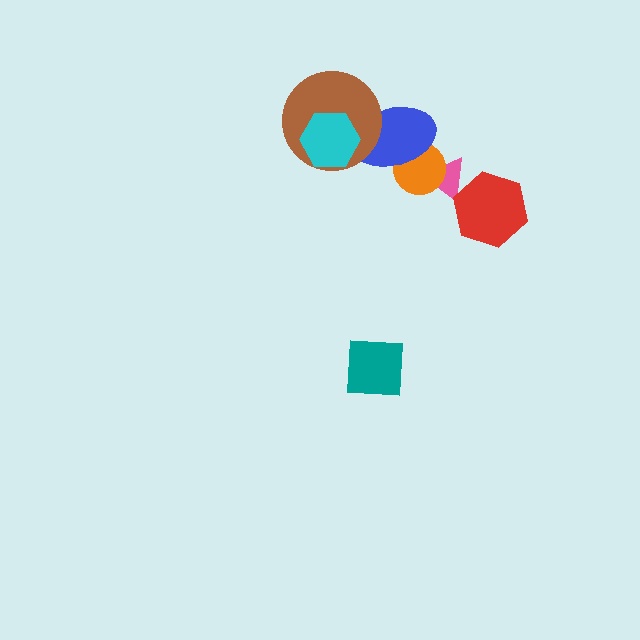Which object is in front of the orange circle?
The blue ellipse is in front of the orange circle.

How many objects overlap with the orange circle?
2 objects overlap with the orange circle.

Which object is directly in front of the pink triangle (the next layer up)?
The orange circle is directly in front of the pink triangle.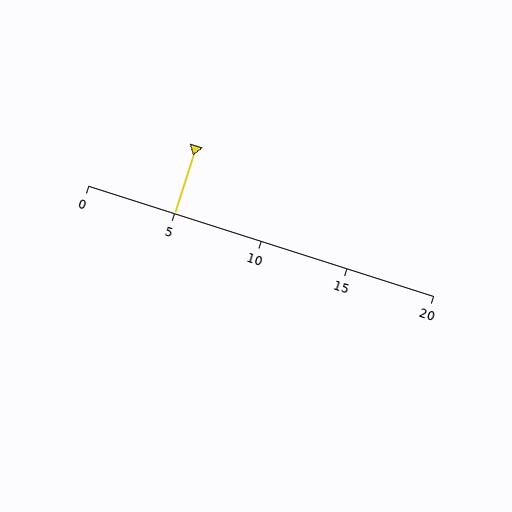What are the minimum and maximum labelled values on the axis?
The axis runs from 0 to 20.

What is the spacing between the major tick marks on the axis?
The major ticks are spaced 5 apart.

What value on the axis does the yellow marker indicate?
The marker indicates approximately 5.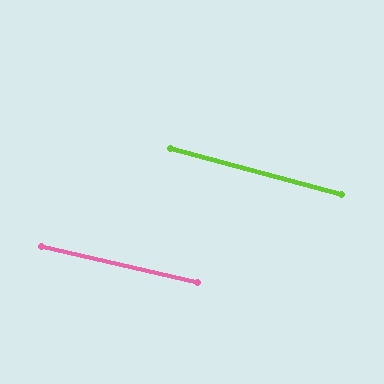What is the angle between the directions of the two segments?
Approximately 2 degrees.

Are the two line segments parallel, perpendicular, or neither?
Parallel — their directions differ by only 1.6°.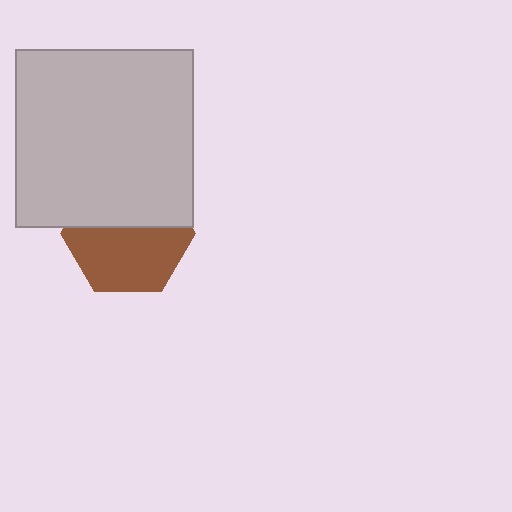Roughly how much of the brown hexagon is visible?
About half of it is visible (roughly 56%).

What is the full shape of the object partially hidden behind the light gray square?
The partially hidden object is a brown hexagon.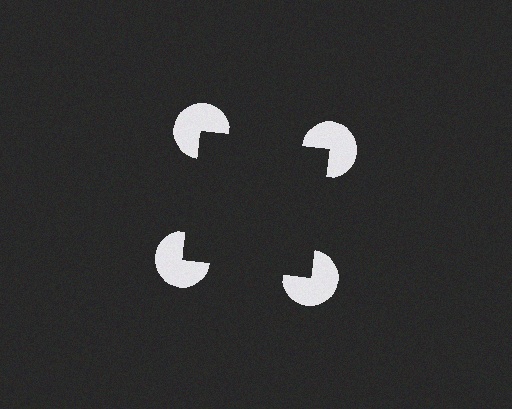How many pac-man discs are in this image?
There are 4 — one at each vertex of the illusory square.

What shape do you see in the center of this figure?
An illusory square — its edges are inferred from the aligned wedge cuts in the pac-man discs, not physically drawn.